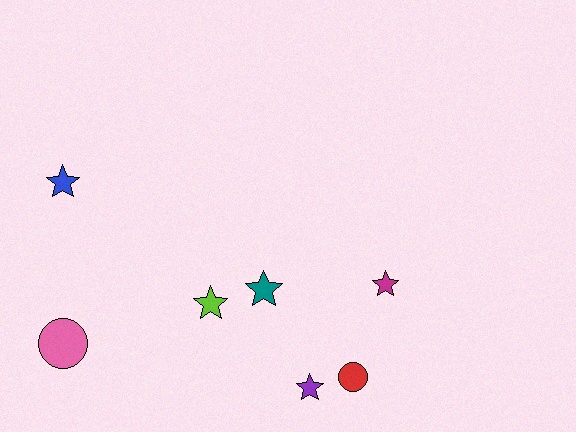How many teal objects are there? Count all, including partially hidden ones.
There is 1 teal object.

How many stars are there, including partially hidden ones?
There are 5 stars.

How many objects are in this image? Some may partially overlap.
There are 7 objects.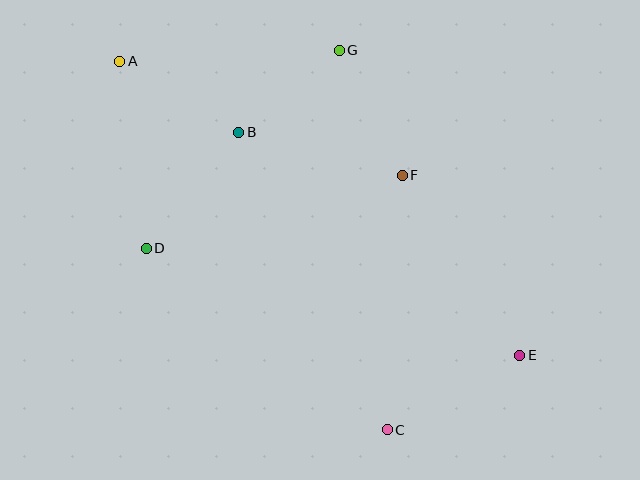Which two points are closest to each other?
Points B and G are closest to each other.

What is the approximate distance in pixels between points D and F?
The distance between D and F is approximately 266 pixels.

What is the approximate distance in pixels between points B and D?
The distance between B and D is approximately 148 pixels.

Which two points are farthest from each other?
Points A and E are farthest from each other.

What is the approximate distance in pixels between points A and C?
The distance between A and C is approximately 455 pixels.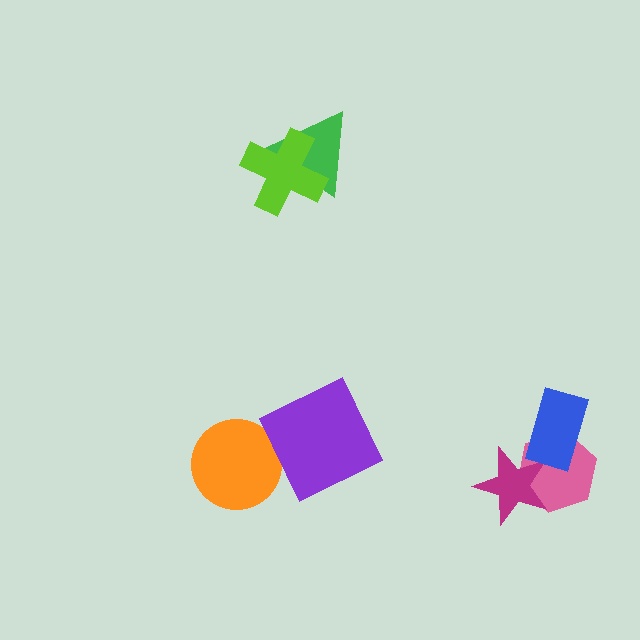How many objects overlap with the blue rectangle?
1 object overlaps with the blue rectangle.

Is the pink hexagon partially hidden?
Yes, it is partially covered by another shape.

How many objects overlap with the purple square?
0 objects overlap with the purple square.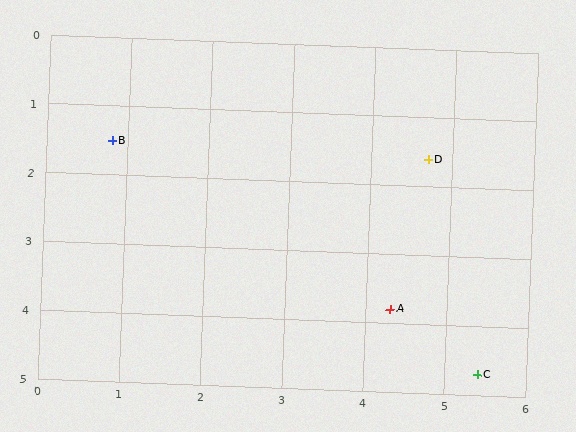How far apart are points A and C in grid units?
Points A and C are about 1.4 grid units apart.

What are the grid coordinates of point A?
Point A is at approximately (4.3, 3.8).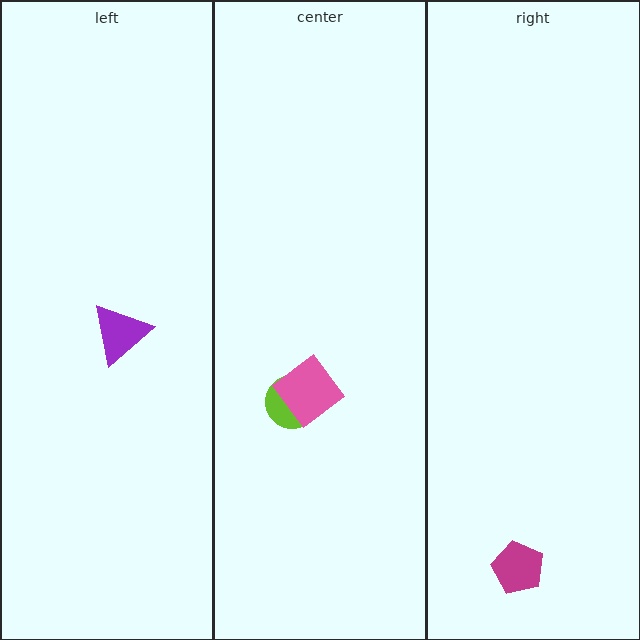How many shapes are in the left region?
1.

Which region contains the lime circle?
The center region.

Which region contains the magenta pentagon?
The right region.